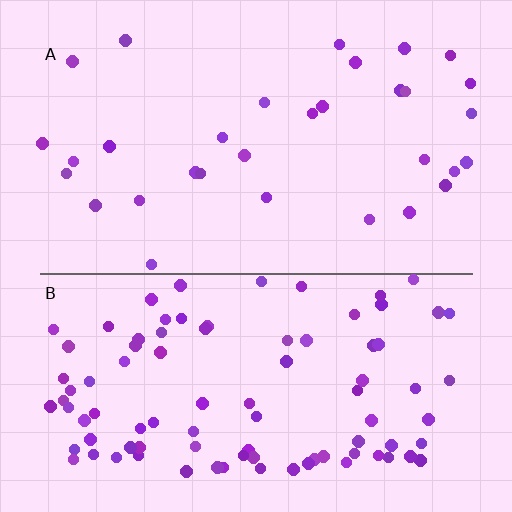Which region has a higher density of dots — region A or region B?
B (the bottom).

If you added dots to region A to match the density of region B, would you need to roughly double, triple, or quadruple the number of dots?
Approximately triple.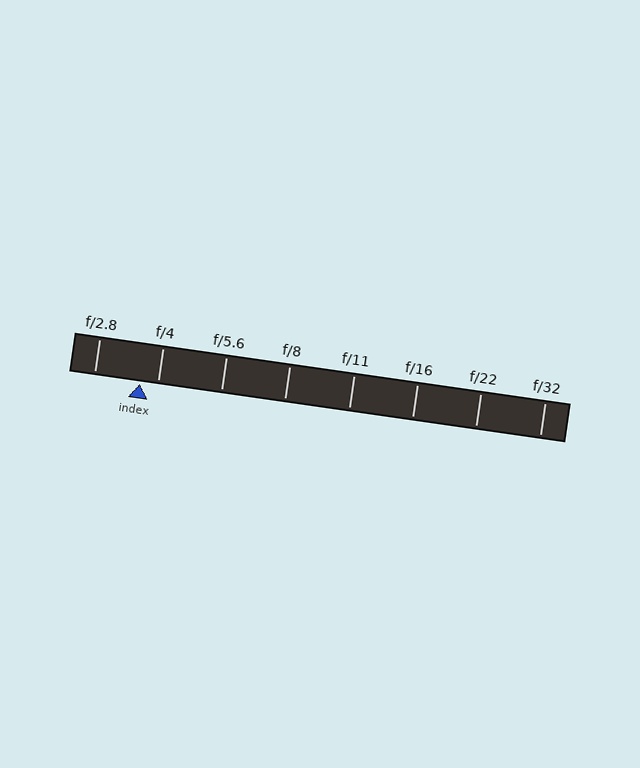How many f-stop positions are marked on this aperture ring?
There are 8 f-stop positions marked.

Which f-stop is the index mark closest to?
The index mark is closest to f/4.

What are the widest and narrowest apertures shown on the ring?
The widest aperture shown is f/2.8 and the narrowest is f/32.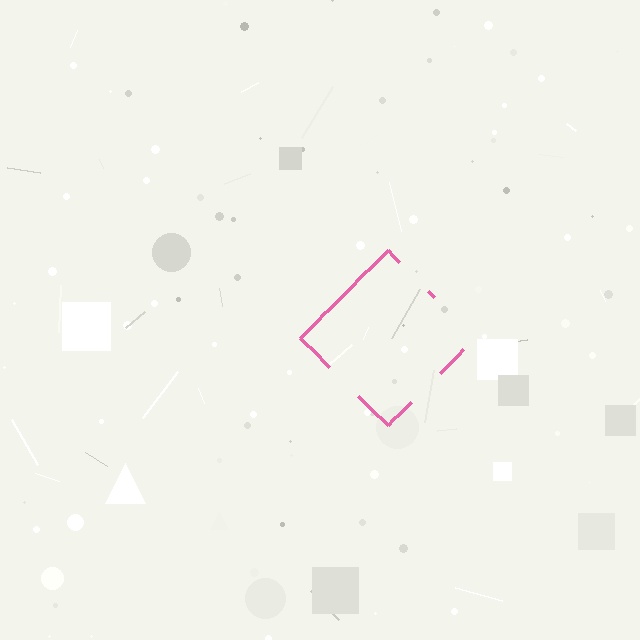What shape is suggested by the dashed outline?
The dashed outline suggests a diamond.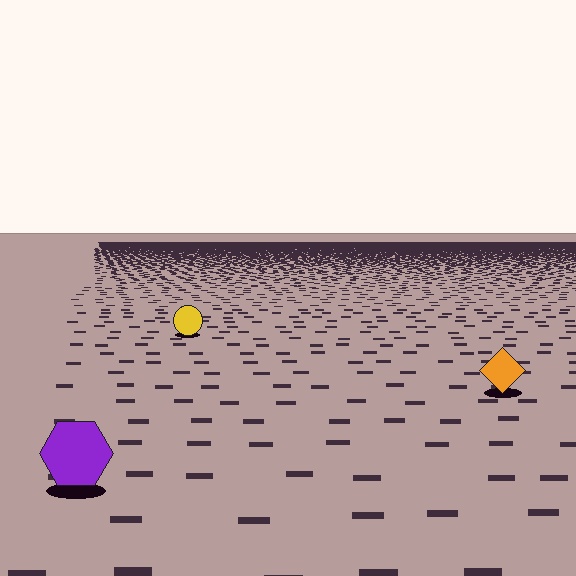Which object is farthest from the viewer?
The yellow circle is farthest from the viewer. It appears smaller and the ground texture around it is denser.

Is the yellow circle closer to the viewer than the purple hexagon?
No. The purple hexagon is closer — you can tell from the texture gradient: the ground texture is coarser near it.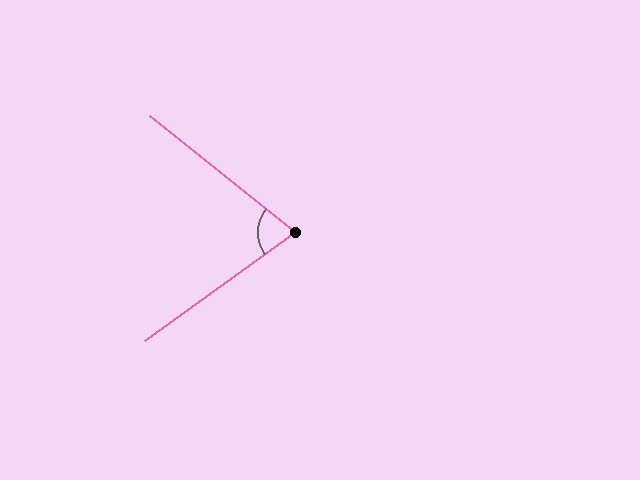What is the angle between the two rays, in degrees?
Approximately 75 degrees.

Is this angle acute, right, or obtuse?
It is acute.